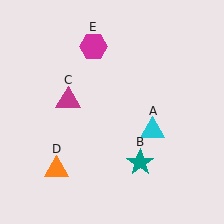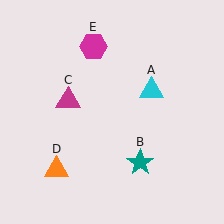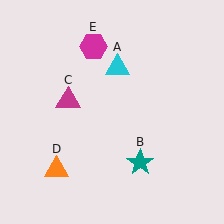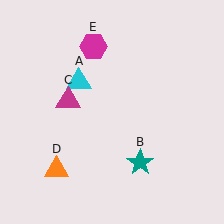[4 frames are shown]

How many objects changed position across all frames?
1 object changed position: cyan triangle (object A).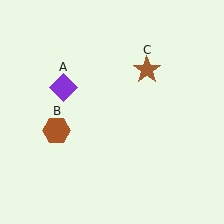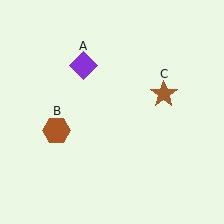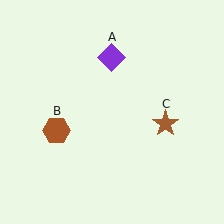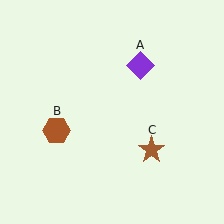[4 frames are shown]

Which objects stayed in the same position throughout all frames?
Brown hexagon (object B) remained stationary.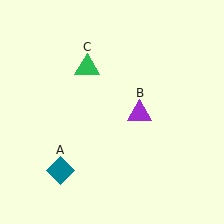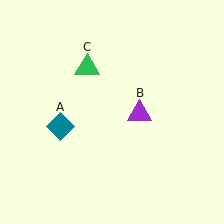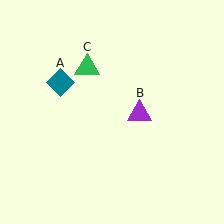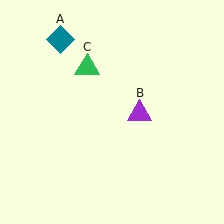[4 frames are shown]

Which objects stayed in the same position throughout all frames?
Purple triangle (object B) and green triangle (object C) remained stationary.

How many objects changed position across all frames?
1 object changed position: teal diamond (object A).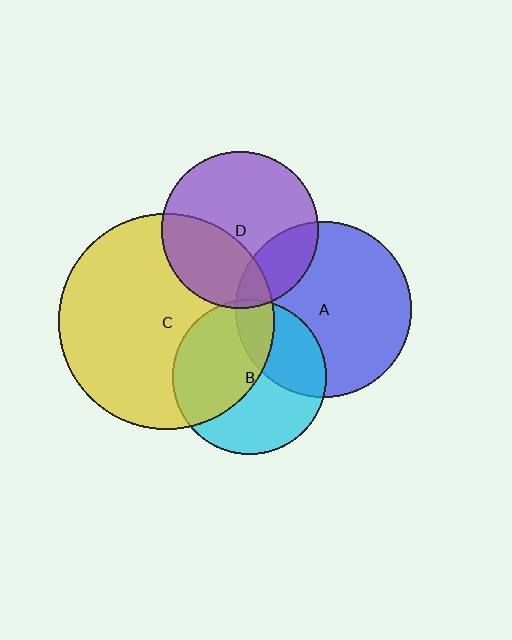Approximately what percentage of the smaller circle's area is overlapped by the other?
Approximately 5%.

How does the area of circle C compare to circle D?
Approximately 1.9 times.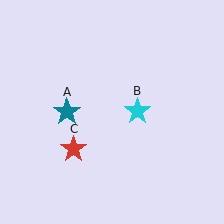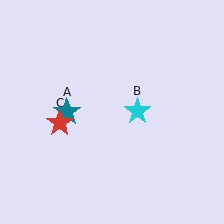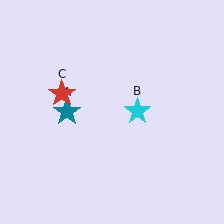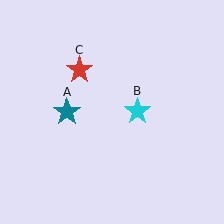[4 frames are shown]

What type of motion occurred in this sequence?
The red star (object C) rotated clockwise around the center of the scene.